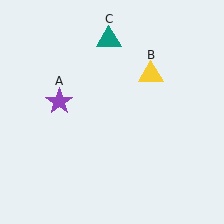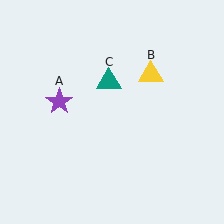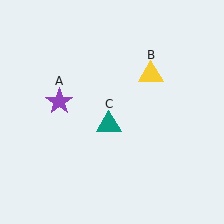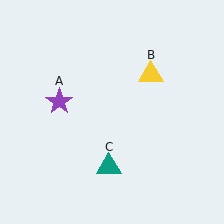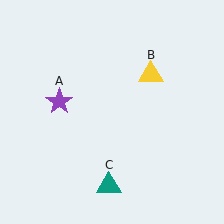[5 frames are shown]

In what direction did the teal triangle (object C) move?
The teal triangle (object C) moved down.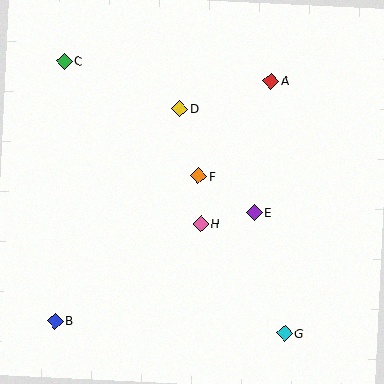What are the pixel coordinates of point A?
Point A is at (271, 81).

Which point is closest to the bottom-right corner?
Point G is closest to the bottom-right corner.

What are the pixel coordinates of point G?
Point G is at (285, 333).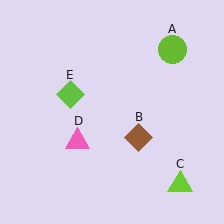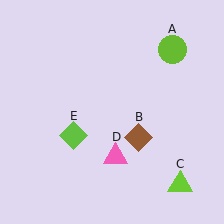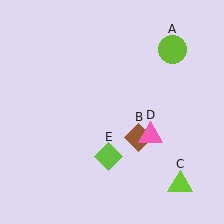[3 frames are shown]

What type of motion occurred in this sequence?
The pink triangle (object D), lime diamond (object E) rotated counterclockwise around the center of the scene.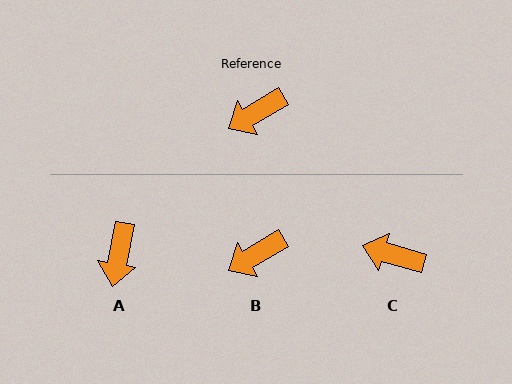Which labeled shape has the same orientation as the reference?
B.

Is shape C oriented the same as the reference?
No, it is off by about 47 degrees.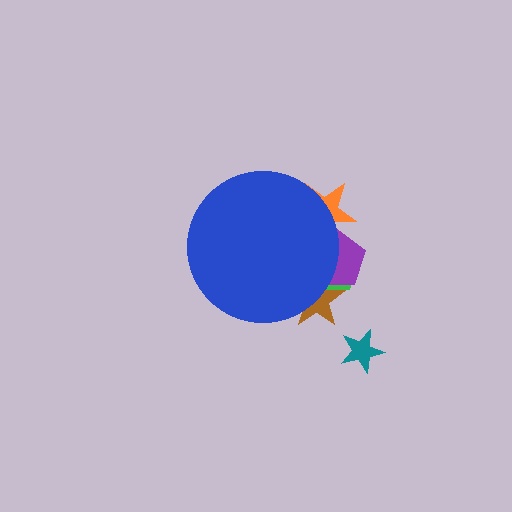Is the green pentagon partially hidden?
Yes, the green pentagon is partially hidden behind the blue circle.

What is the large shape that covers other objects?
A blue circle.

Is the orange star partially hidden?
Yes, the orange star is partially hidden behind the blue circle.